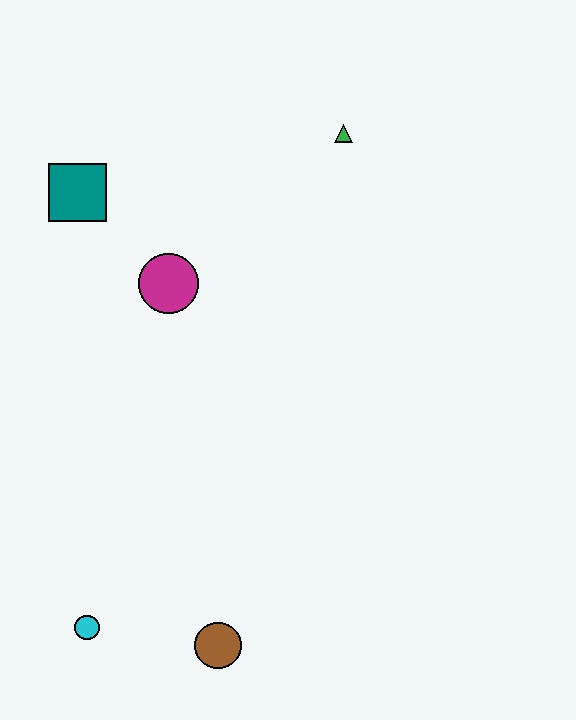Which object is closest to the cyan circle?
The brown circle is closest to the cyan circle.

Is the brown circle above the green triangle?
No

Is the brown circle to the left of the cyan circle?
No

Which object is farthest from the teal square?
The brown circle is farthest from the teal square.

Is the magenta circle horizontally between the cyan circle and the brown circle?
Yes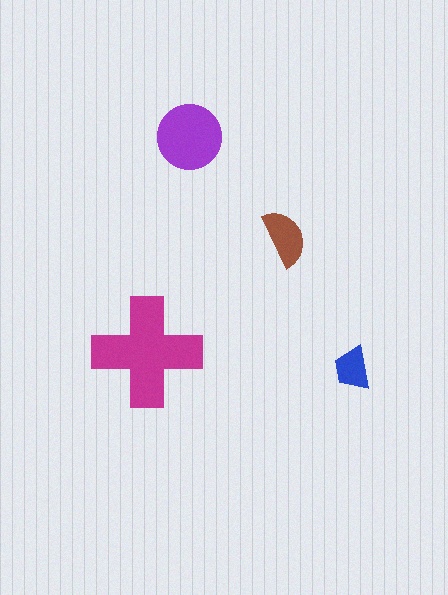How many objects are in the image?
There are 4 objects in the image.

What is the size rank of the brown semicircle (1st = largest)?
3rd.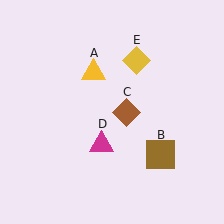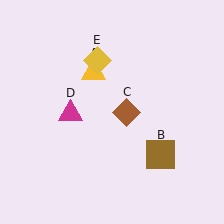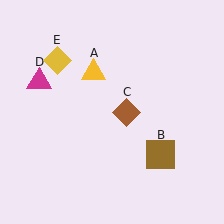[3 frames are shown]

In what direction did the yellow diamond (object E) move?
The yellow diamond (object E) moved left.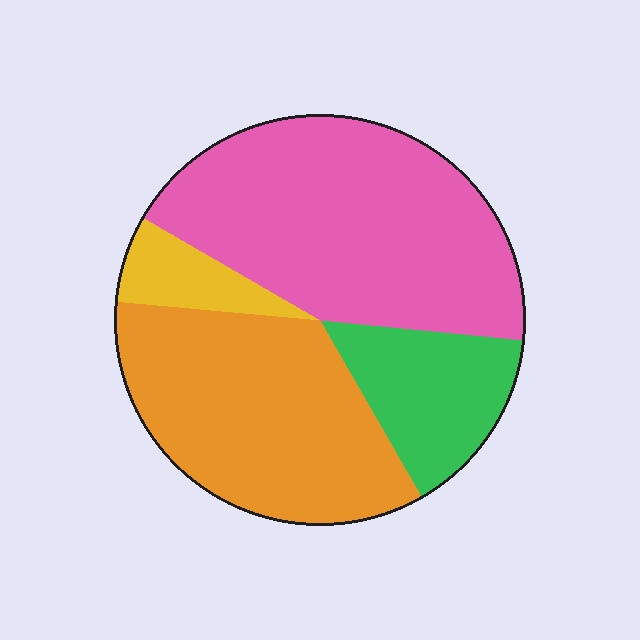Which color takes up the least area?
Yellow, at roughly 5%.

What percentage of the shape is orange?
Orange takes up about one third (1/3) of the shape.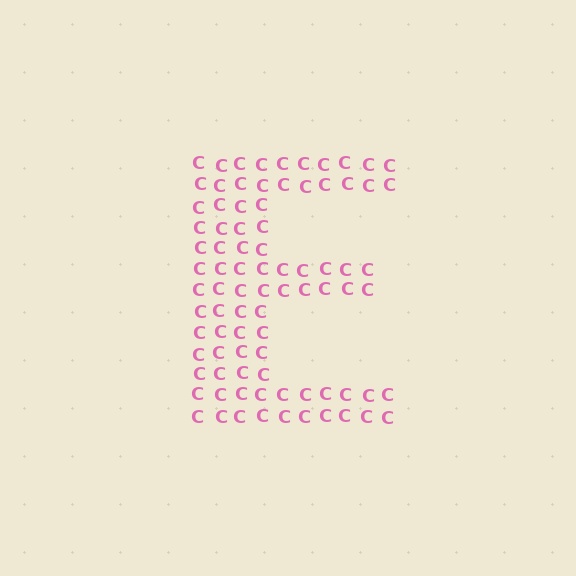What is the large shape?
The large shape is the letter E.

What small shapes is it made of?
It is made of small letter C's.